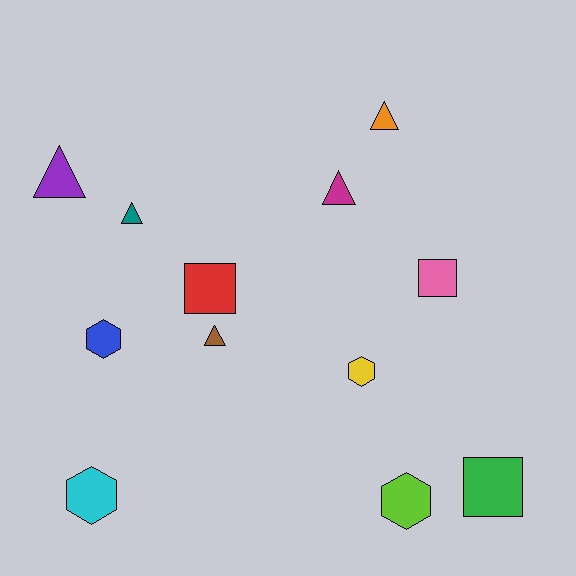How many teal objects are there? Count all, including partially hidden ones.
There is 1 teal object.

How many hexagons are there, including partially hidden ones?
There are 4 hexagons.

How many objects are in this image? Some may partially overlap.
There are 12 objects.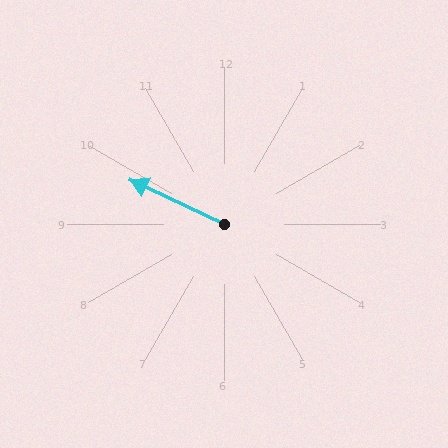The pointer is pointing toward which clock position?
Roughly 10 o'clock.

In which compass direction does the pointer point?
Northwest.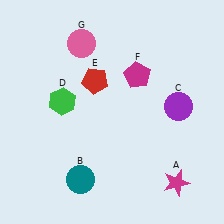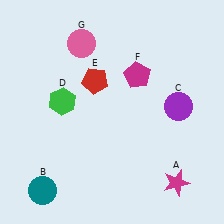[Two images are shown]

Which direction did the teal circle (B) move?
The teal circle (B) moved left.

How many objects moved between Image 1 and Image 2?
1 object moved between the two images.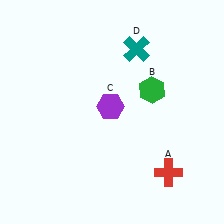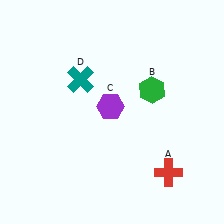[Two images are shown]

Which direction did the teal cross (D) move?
The teal cross (D) moved left.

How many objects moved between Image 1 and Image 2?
1 object moved between the two images.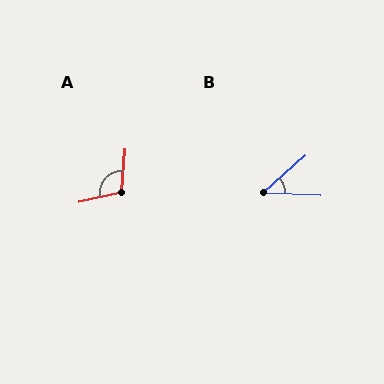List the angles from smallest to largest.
B (44°), A (108°).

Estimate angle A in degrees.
Approximately 108 degrees.